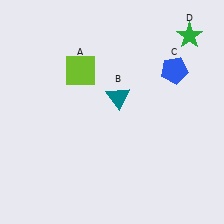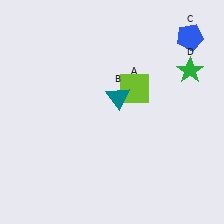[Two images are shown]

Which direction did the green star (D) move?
The green star (D) moved down.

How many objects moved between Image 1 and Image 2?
3 objects moved between the two images.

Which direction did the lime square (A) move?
The lime square (A) moved right.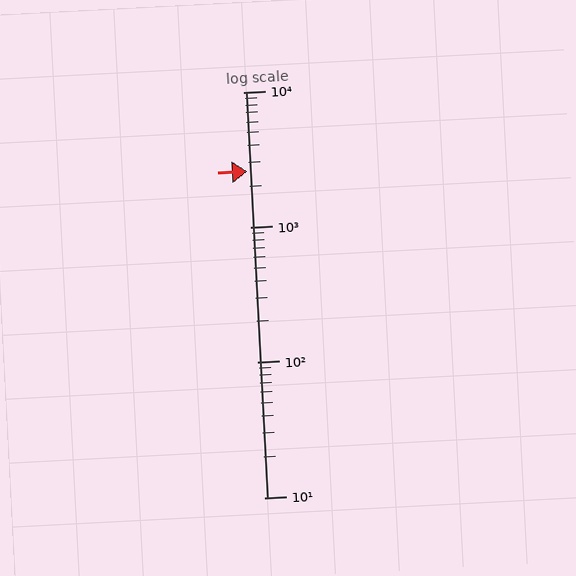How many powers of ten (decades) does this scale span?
The scale spans 3 decades, from 10 to 10000.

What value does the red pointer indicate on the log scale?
The pointer indicates approximately 2600.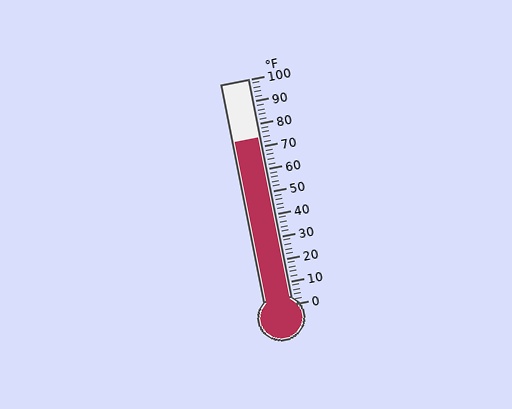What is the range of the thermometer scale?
The thermometer scale ranges from 0°F to 100°F.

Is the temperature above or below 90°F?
The temperature is below 90°F.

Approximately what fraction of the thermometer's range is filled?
The thermometer is filled to approximately 75% of its range.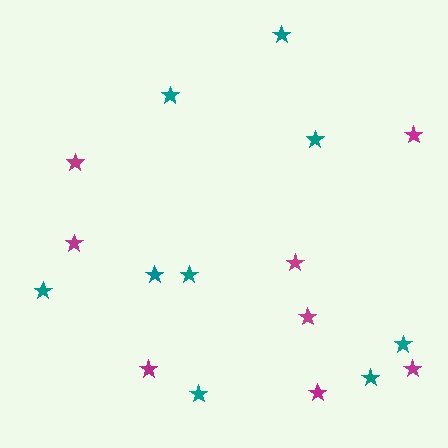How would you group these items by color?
There are 2 groups: one group of magenta stars (8) and one group of teal stars (9).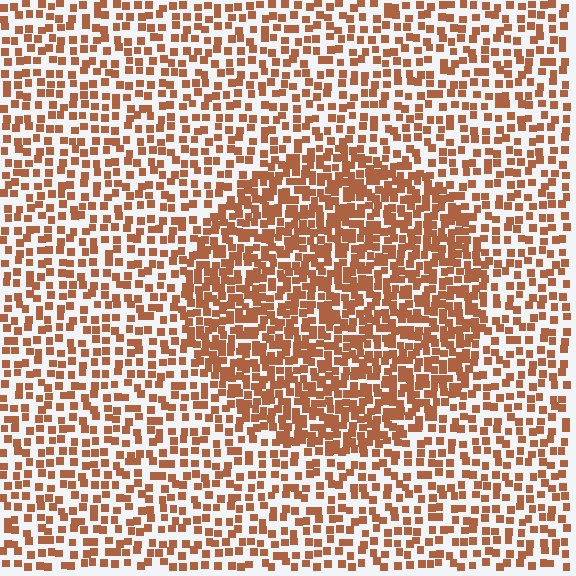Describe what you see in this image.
The image contains small brown elements arranged at two different densities. A circle-shaped region is visible where the elements are more densely packed than the surrounding area.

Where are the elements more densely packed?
The elements are more densely packed inside the circle boundary.